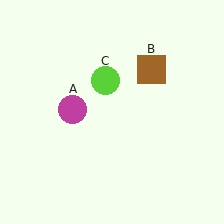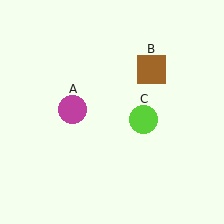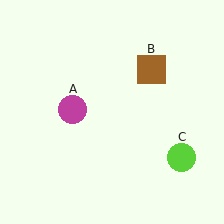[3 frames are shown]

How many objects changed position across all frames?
1 object changed position: lime circle (object C).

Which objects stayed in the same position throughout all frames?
Magenta circle (object A) and brown square (object B) remained stationary.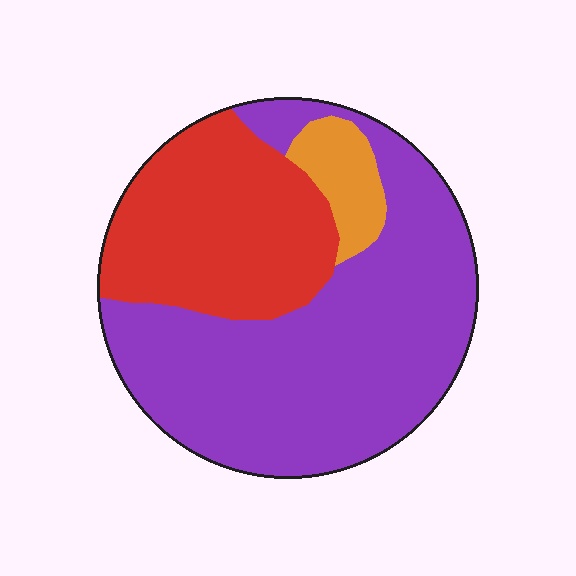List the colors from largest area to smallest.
From largest to smallest: purple, red, orange.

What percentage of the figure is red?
Red covers around 30% of the figure.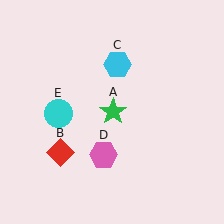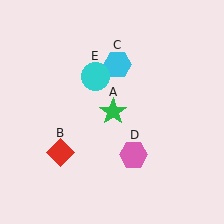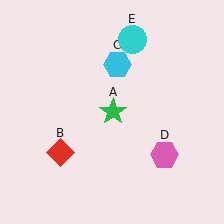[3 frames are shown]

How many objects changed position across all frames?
2 objects changed position: pink hexagon (object D), cyan circle (object E).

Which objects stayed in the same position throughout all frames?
Green star (object A) and red diamond (object B) and cyan hexagon (object C) remained stationary.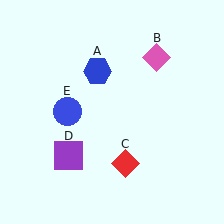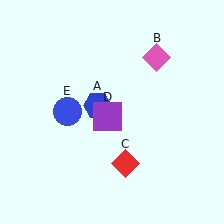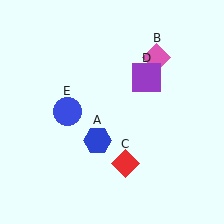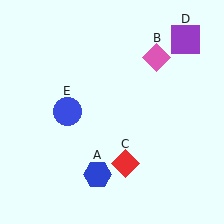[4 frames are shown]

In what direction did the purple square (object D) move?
The purple square (object D) moved up and to the right.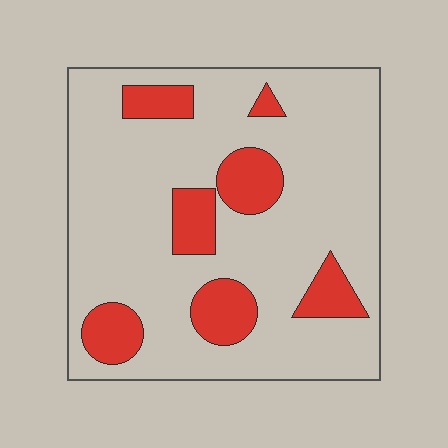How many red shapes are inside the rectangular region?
7.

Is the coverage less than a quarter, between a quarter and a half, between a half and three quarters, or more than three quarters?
Less than a quarter.